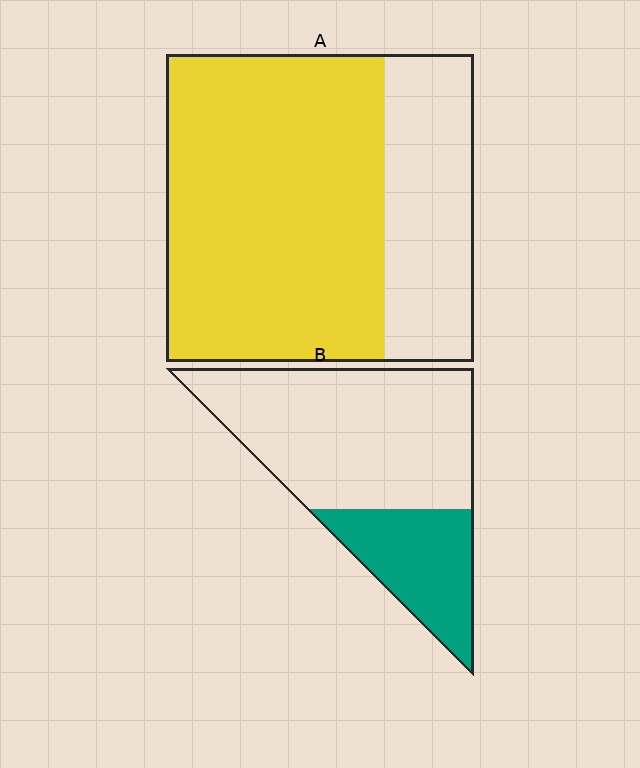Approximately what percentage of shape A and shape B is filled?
A is approximately 70% and B is approximately 30%.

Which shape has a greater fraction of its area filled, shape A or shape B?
Shape A.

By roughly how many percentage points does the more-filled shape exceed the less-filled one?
By roughly 40 percentage points (A over B).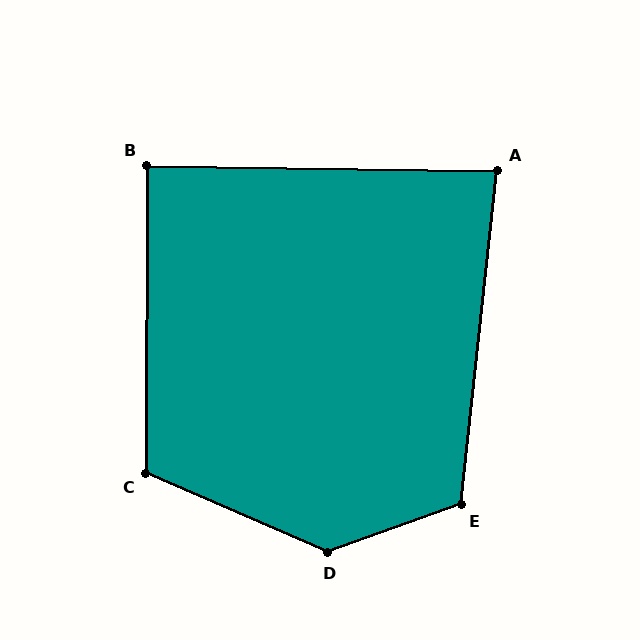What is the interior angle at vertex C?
Approximately 113 degrees (obtuse).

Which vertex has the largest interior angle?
D, at approximately 137 degrees.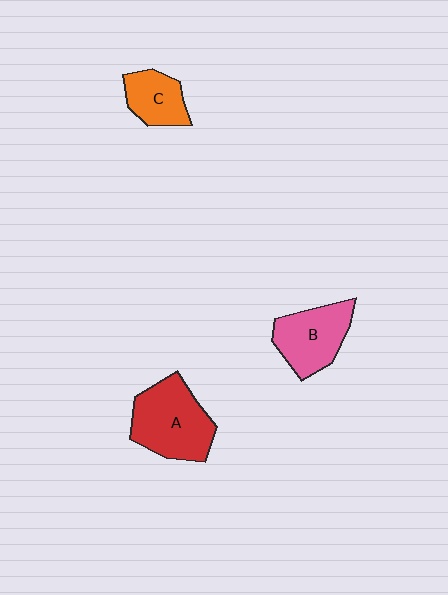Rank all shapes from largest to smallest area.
From largest to smallest: A (red), B (pink), C (orange).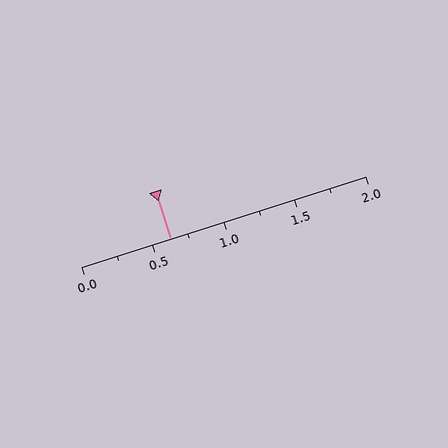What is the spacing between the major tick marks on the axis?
The major ticks are spaced 0.5 apart.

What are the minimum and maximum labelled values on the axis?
The axis runs from 0.0 to 2.0.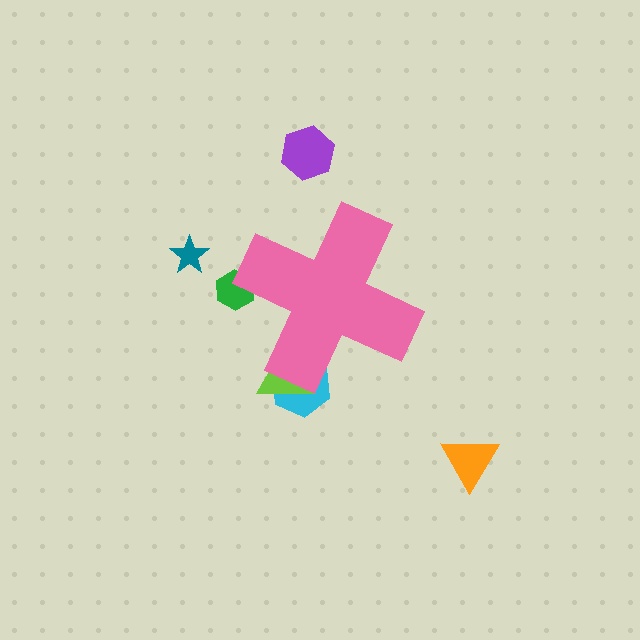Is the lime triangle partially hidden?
Yes, the lime triangle is partially hidden behind the pink cross.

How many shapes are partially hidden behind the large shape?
3 shapes are partially hidden.